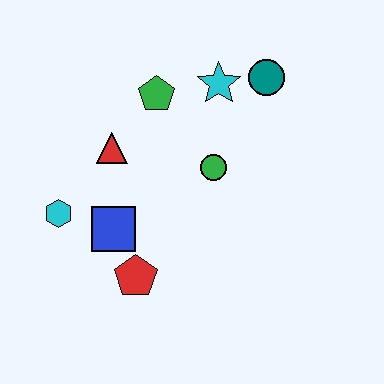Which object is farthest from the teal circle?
The cyan hexagon is farthest from the teal circle.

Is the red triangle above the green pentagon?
No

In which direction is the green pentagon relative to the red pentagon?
The green pentagon is above the red pentagon.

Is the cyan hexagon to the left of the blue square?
Yes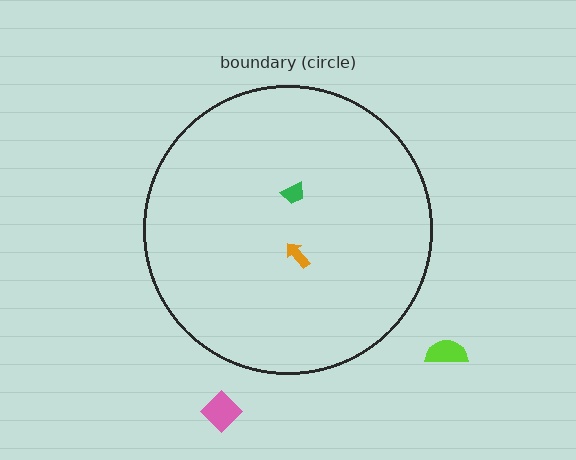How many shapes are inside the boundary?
2 inside, 2 outside.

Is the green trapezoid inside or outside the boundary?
Inside.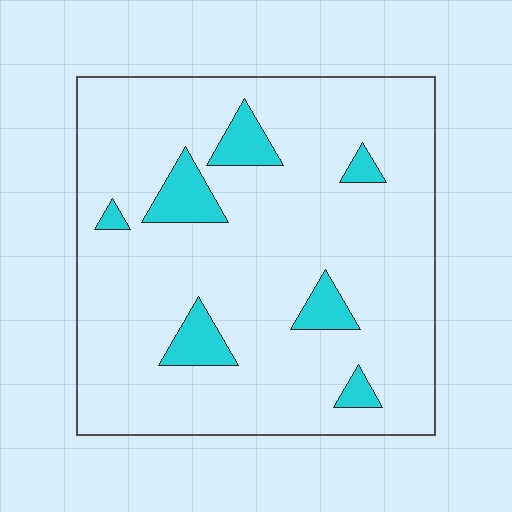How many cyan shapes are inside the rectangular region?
7.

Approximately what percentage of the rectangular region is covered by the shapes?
Approximately 10%.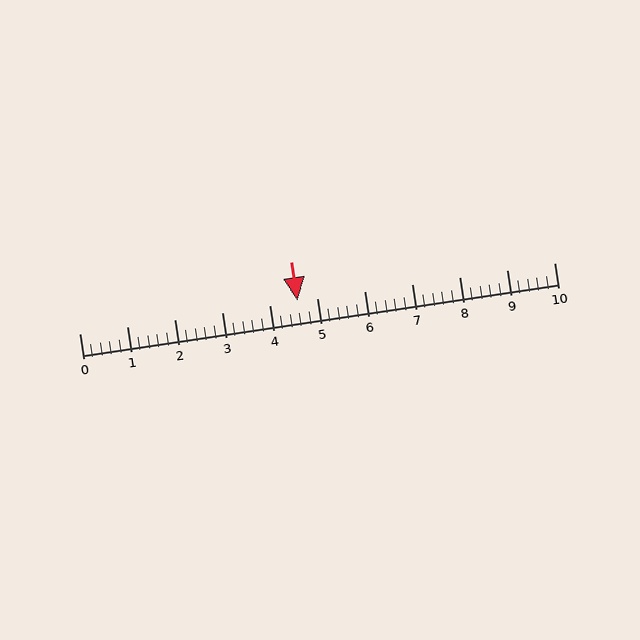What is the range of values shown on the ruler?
The ruler shows values from 0 to 10.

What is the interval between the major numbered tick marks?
The major tick marks are spaced 1 units apart.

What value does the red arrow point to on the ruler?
The red arrow points to approximately 4.6.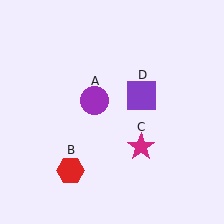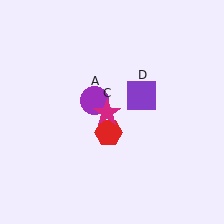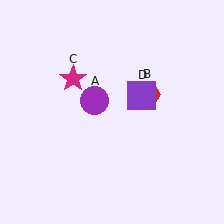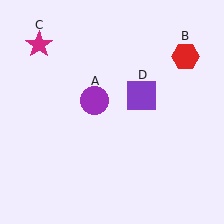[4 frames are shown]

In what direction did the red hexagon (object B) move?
The red hexagon (object B) moved up and to the right.